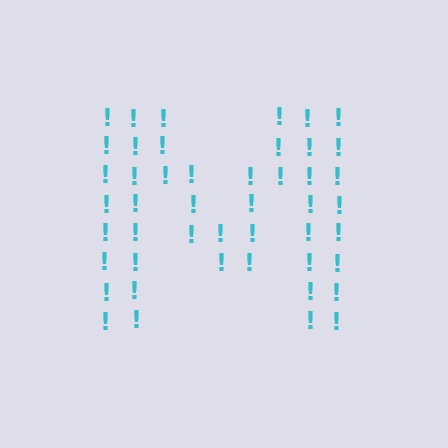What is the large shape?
The large shape is the letter M.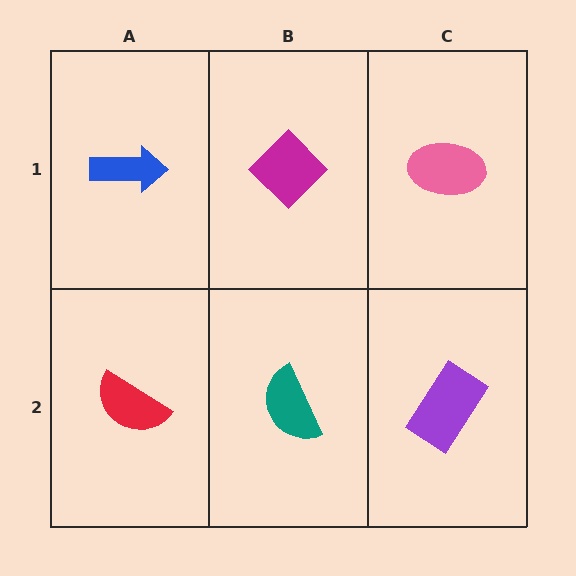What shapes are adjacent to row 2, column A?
A blue arrow (row 1, column A), a teal semicircle (row 2, column B).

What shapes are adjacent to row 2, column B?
A magenta diamond (row 1, column B), a red semicircle (row 2, column A), a purple rectangle (row 2, column C).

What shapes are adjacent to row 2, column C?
A pink ellipse (row 1, column C), a teal semicircle (row 2, column B).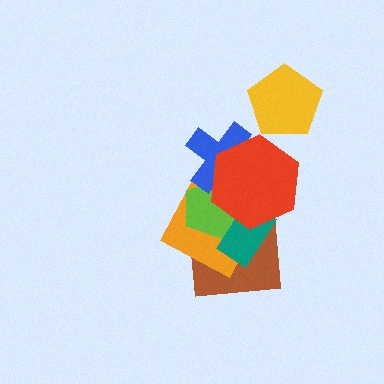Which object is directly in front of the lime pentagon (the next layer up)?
The teal rectangle is directly in front of the lime pentagon.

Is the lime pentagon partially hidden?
Yes, it is partially covered by another shape.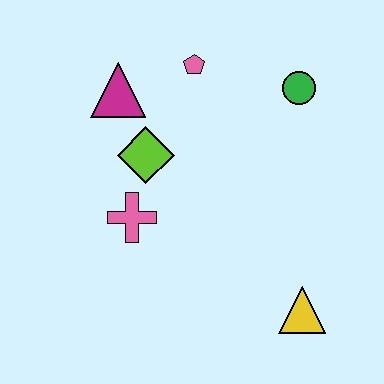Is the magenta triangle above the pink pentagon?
No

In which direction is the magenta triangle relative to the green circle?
The magenta triangle is to the left of the green circle.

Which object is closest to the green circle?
The pink pentagon is closest to the green circle.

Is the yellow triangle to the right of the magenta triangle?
Yes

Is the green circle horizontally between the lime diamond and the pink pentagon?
No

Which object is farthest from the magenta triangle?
The yellow triangle is farthest from the magenta triangle.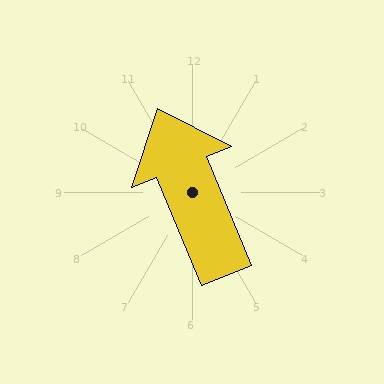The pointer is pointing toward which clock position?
Roughly 11 o'clock.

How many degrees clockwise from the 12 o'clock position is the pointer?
Approximately 338 degrees.